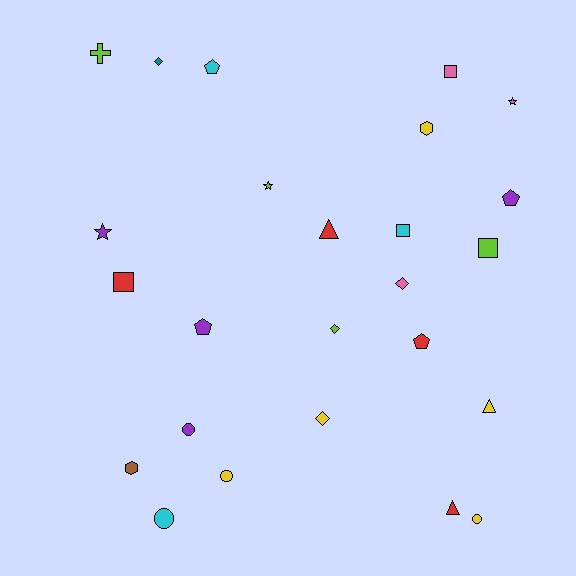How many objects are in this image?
There are 25 objects.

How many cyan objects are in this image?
There are 3 cyan objects.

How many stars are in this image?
There are 3 stars.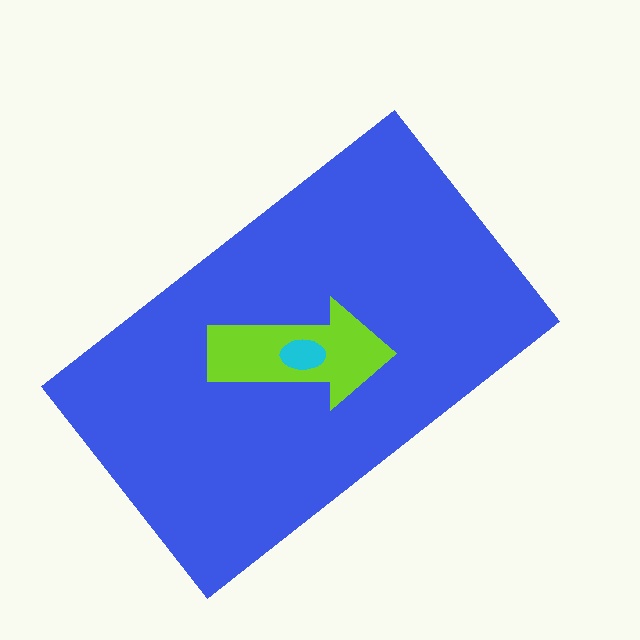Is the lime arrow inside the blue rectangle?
Yes.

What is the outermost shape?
The blue rectangle.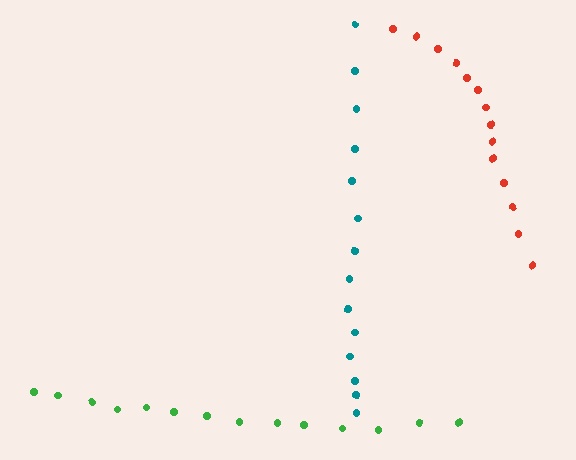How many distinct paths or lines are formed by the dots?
There are 3 distinct paths.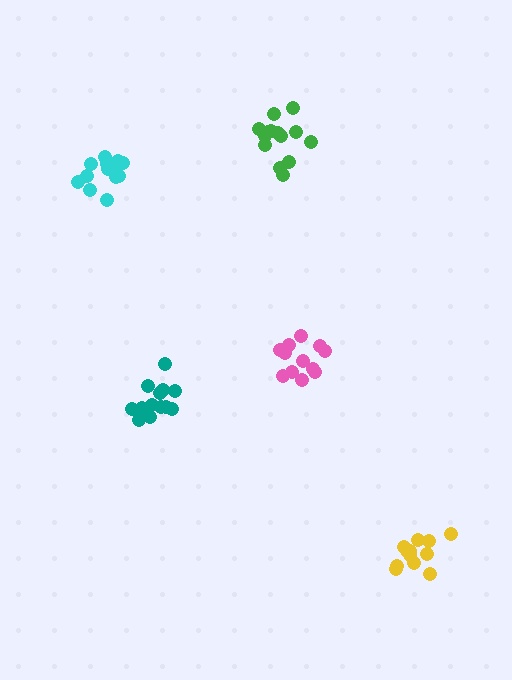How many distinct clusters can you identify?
There are 5 distinct clusters.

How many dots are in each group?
Group 1: 12 dots, Group 2: 14 dots, Group 3: 13 dots, Group 4: 13 dots, Group 5: 12 dots (64 total).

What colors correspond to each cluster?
The clusters are colored: pink, green, cyan, teal, yellow.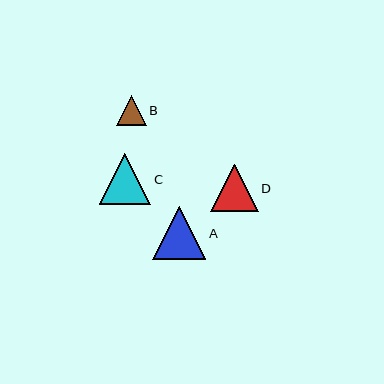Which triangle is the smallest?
Triangle B is the smallest with a size of approximately 30 pixels.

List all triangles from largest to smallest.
From largest to smallest: A, C, D, B.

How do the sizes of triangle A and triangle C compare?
Triangle A and triangle C are approximately the same size.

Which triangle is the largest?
Triangle A is the largest with a size of approximately 53 pixels.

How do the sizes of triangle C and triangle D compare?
Triangle C and triangle D are approximately the same size.